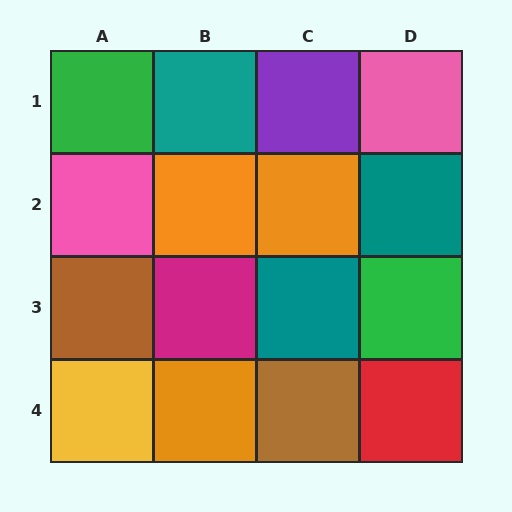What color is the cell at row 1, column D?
Pink.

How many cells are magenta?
1 cell is magenta.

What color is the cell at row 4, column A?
Yellow.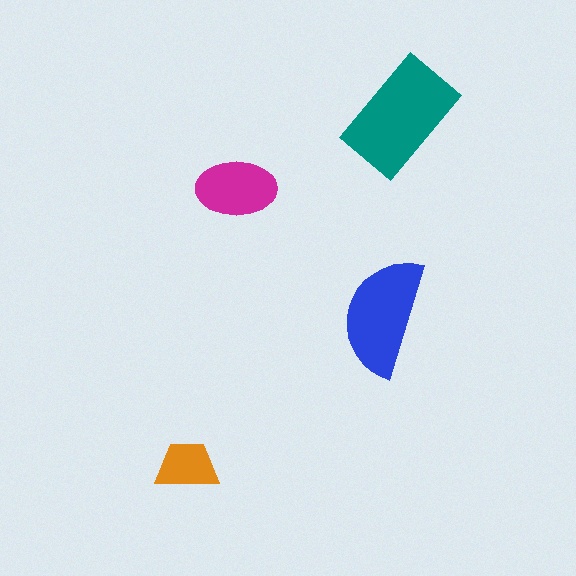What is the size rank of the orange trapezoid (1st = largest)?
4th.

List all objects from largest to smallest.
The teal rectangle, the blue semicircle, the magenta ellipse, the orange trapezoid.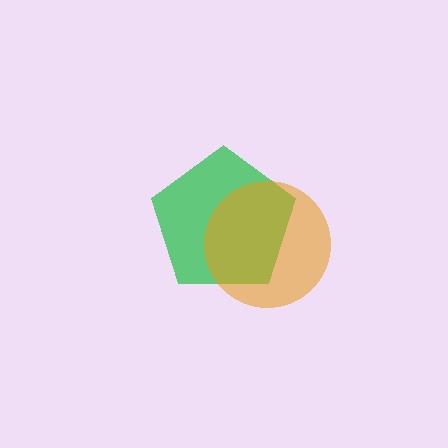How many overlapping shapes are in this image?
There are 2 overlapping shapes in the image.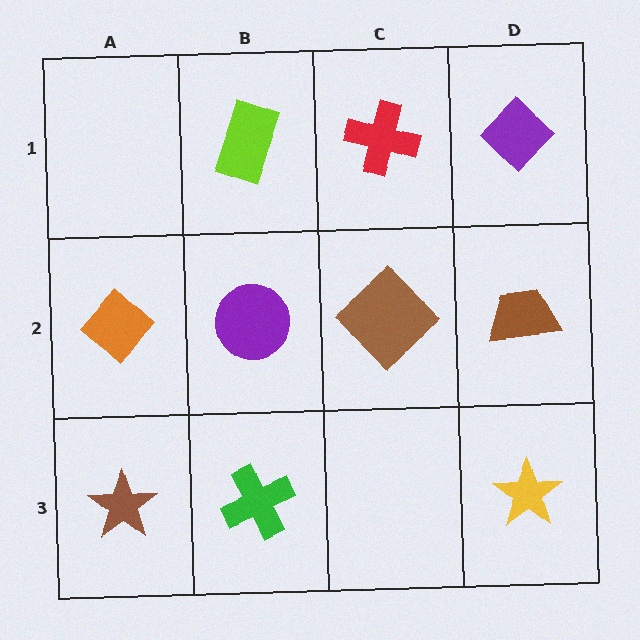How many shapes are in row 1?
3 shapes.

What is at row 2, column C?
A brown diamond.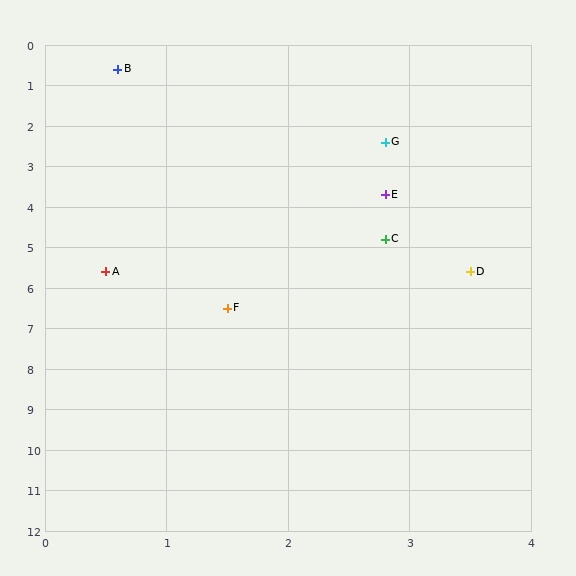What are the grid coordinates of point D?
Point D is at approximately (3.5, 5.6).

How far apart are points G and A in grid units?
Points G and A are about 3.9 grid units apart.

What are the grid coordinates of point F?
Point F is at approximately (1.5, 6.5).